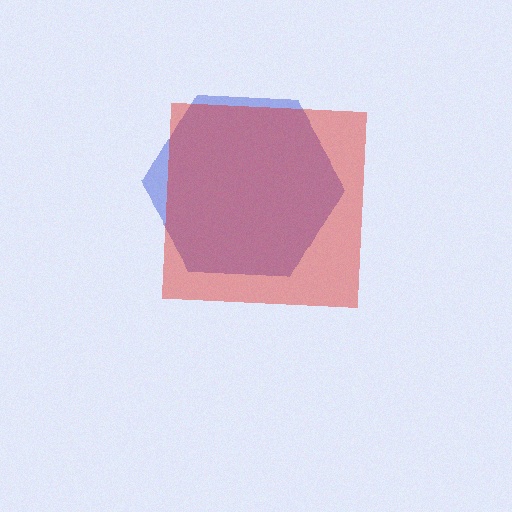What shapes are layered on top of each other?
The layered shapes are: a blue hexagon, a red square.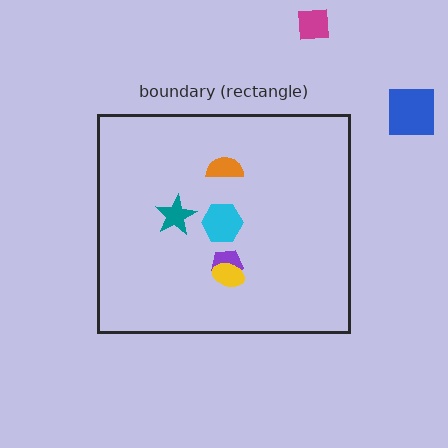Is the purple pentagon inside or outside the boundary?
Inside.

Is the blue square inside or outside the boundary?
Outside.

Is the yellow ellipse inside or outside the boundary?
Inside.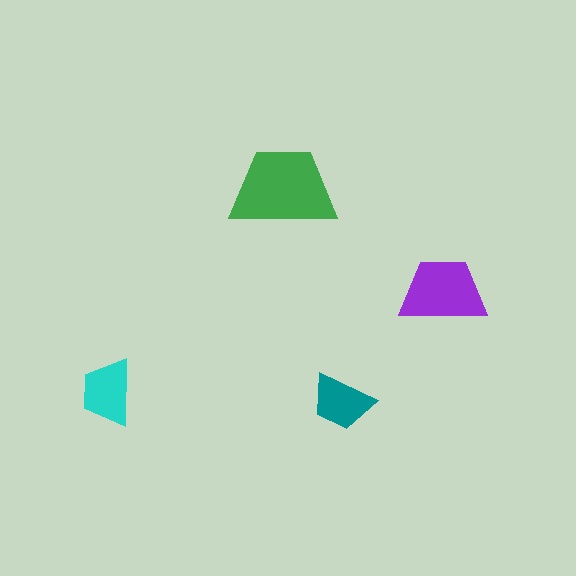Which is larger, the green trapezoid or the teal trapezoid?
The green one.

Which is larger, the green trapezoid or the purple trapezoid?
The green one.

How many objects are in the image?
There are 4 objects in the image.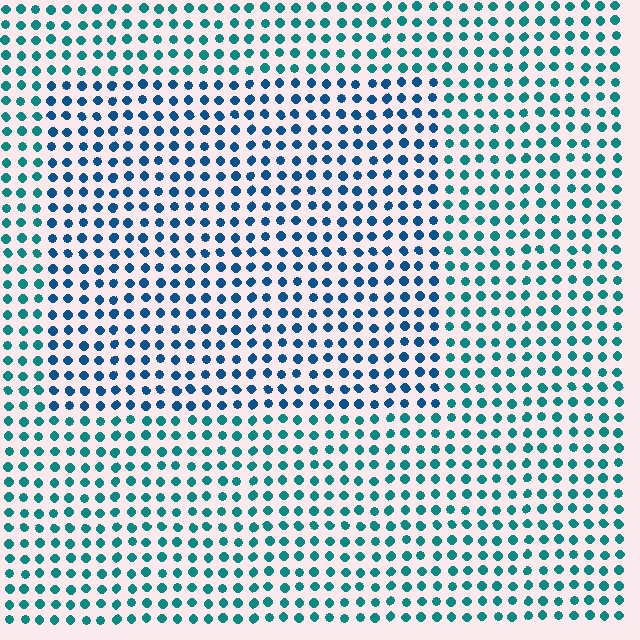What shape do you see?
I see a rectangle.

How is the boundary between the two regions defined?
The boundary is defined purely by a slight shift in hue (about 31 degrees). Spacing, size, and orientation are identical on both sides.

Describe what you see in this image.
The image is filled with small teal elements in a uniform arrangement. A rectangle-shaped region is visible where the elements are tinted to a slightly different hue, forming a subtle color boundary.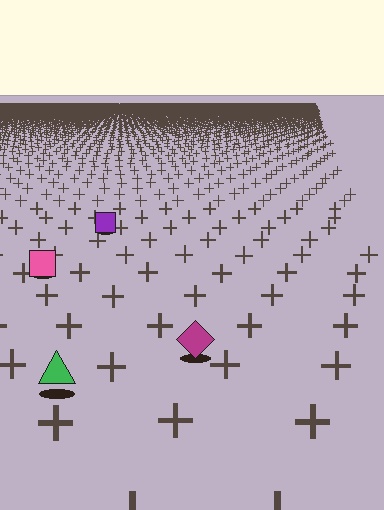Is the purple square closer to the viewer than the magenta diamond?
No. The magenta diamond is closer — you can tell from the texture gradient: the ground texture is coarser near it.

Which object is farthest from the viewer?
The purple square is farthest from the viewer. It appears smaller and the ground texture around it is denser.